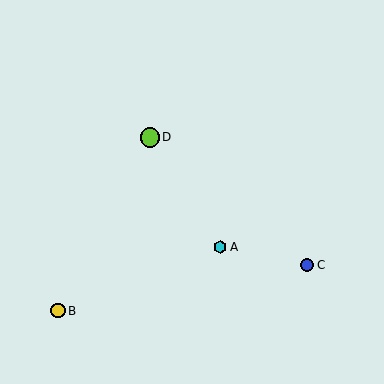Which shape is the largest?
The lime circle (labeled D) is the largest.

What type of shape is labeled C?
Shape C is a blue circle.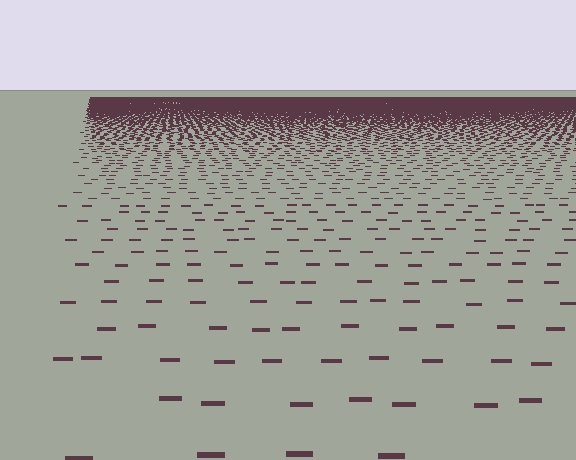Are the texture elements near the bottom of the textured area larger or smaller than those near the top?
Larger. Near the bottom, elements are closer to the viewer and appear at a bigger on-screen size.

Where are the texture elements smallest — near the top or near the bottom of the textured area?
Near the top.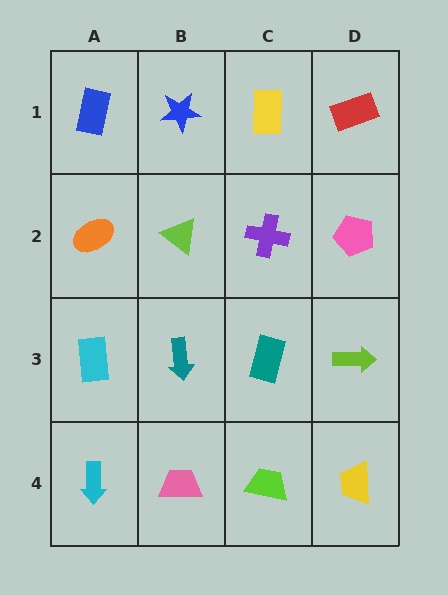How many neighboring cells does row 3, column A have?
3.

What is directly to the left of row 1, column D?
A yellow rectangle.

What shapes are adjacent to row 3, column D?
A pink pentagon (row 2, column D), a yellow trapezoid (row 4, column D), a teal rectangle (row 3, column C).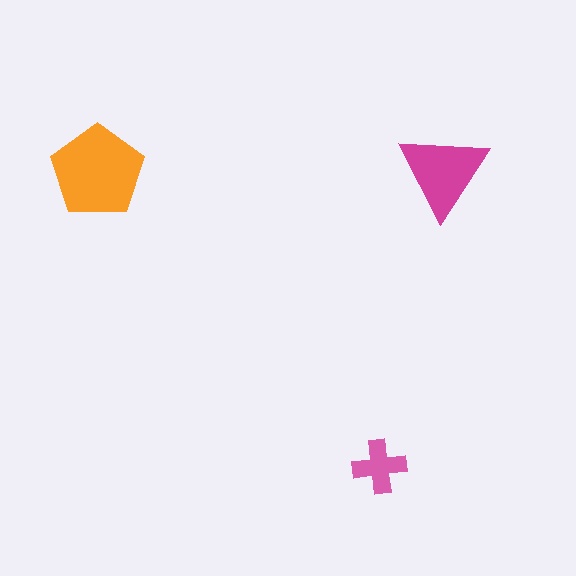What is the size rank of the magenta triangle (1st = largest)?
2nd.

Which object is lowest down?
The pink cross is bottommost.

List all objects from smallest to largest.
The pink cross, the magenta triangle, the orange pentagon.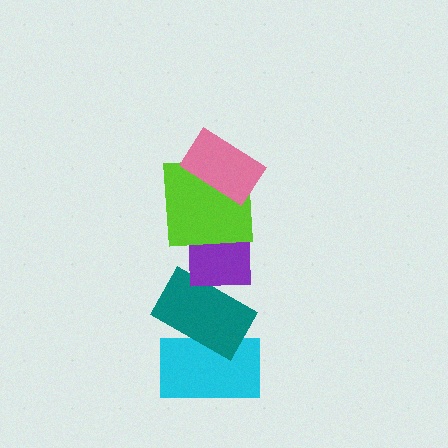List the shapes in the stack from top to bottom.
From top to bottom: the pink rectangle, the lime square, the purple square, the teal rectangle, the cyan rectangle.